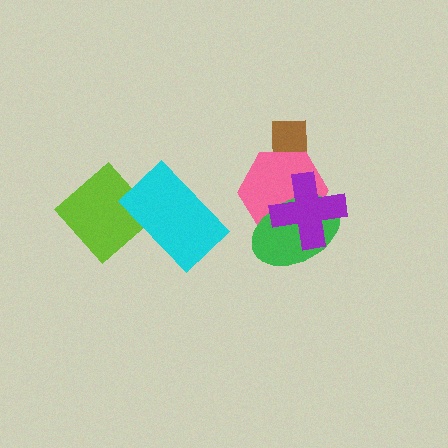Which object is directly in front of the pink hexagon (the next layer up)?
The green ellipse is directly in front of the pink hexagon.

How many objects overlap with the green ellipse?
2 objects overlap with the green ellipse.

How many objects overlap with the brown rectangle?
1 object overlaps with the brown rectangle.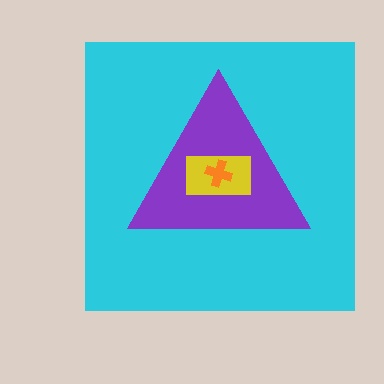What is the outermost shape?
The cyan square.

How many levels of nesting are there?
4.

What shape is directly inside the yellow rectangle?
The orange cross.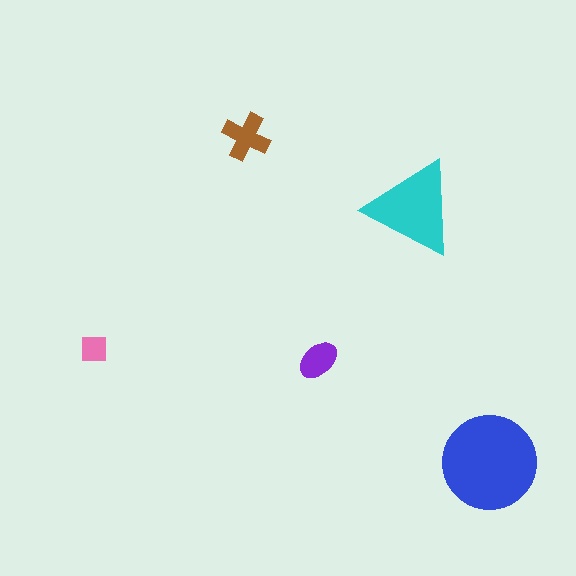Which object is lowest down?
The blue circle is bottommost.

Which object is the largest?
The blue circle.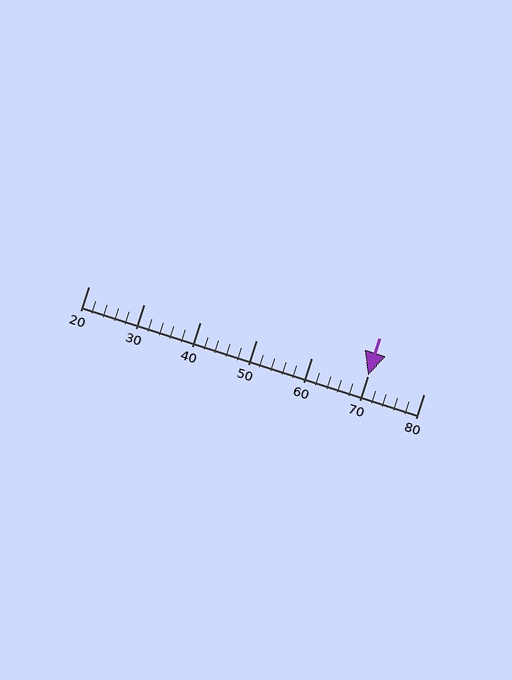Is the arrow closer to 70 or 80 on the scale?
The arrow is closer to 70.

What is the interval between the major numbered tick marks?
The major tick marks are spaced 10 units apart.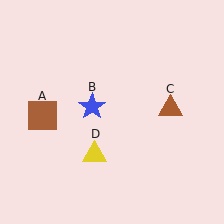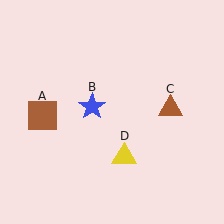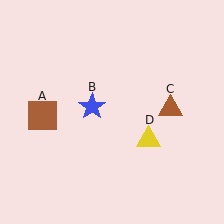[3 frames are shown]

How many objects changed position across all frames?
1 object changed position: yellow triangle (object D).